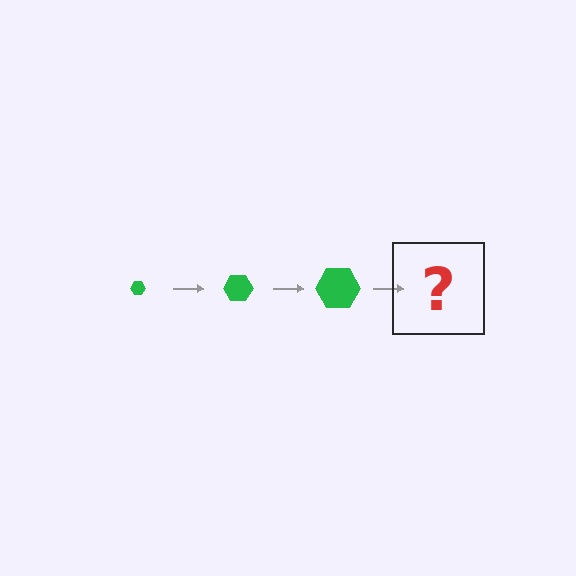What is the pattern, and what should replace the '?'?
The pattern is that the hexagon gets progressively larger each step. The '?' should be a green hexagon, larger than the previous one.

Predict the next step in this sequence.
The next step is a green hexagon, larger than the previous one.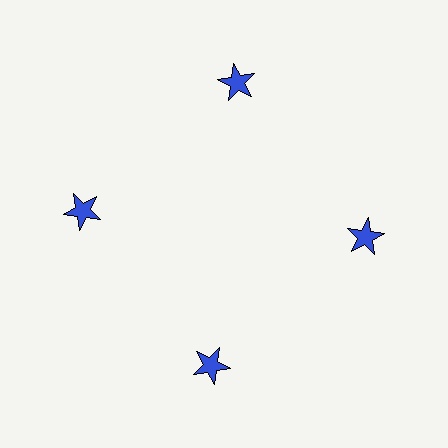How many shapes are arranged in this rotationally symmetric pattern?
There are 4 shapes, arranged in 4 groups of 1.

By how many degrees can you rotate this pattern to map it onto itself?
The pattern maps onto itself every 90 degrees of rotation.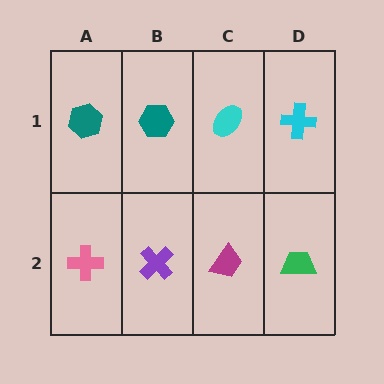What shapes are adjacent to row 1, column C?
A magenta trapezoid (row 2, column C), a teal hexagon (row 1, column B), a cyan cross (row 1, column D).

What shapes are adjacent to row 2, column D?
A cyan cross (row 1, column D), a magenta trapezoid (row 2, column C).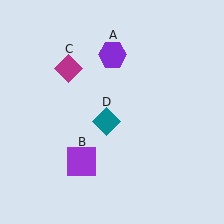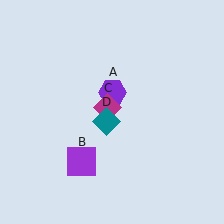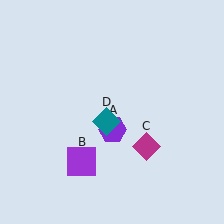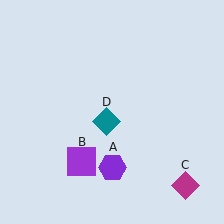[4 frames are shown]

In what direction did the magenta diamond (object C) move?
The magenta diamond (object C) moved down and to the right.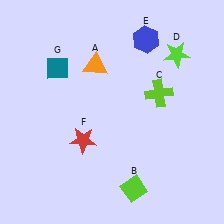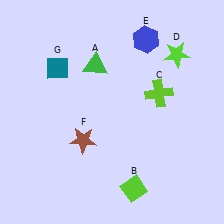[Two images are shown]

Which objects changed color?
A changed from orange to green. F changed from red to brown.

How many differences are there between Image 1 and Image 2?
There are 2 differences between the two images.